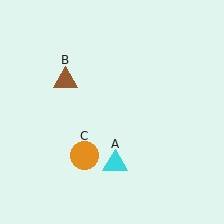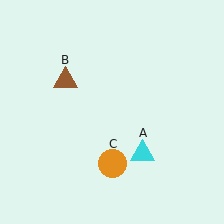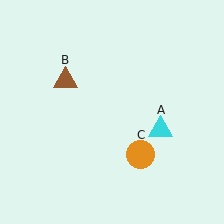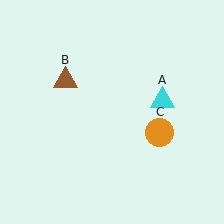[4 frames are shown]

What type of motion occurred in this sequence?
The cyan triangle (object A), orange circle (object C) rotated counterclockwise around the center of the scene.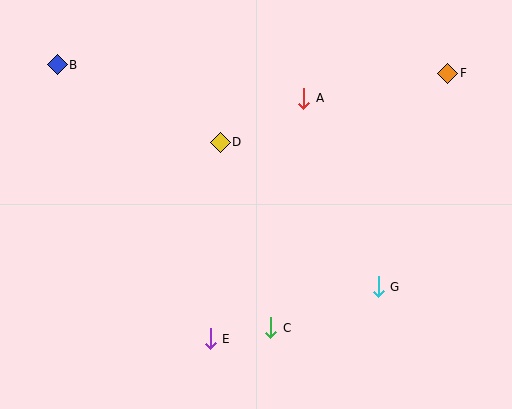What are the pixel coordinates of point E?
Point E is at (210, 339).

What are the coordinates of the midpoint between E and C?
The midpoint between E and C is at (240, 333).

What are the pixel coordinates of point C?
Point C is at (271, 328).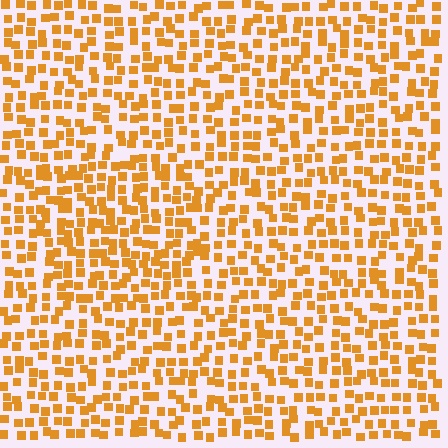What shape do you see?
I see a rectangle.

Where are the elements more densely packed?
The elements are more densely packed inside the rectangle boundary.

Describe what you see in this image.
The image contains small orange elements arranged at two different densities. A rectangle-shaped region is visible where the elements are more densely packed than the surrounding area.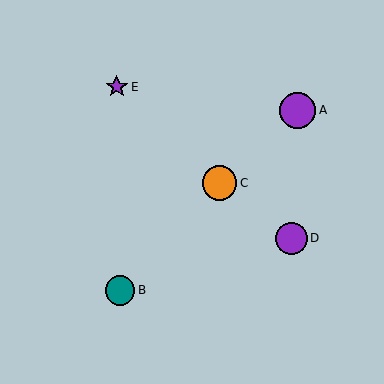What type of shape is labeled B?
Shape B is a teal circle.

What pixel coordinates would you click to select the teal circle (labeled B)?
Click at (120, 290) to select the teal circle B.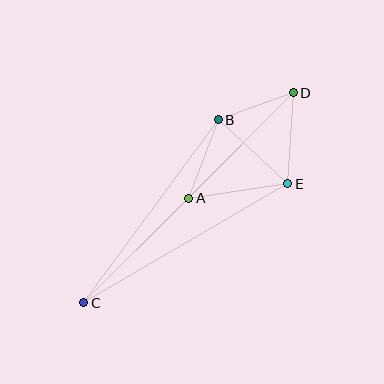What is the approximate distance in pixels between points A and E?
The distance between A and E is approximately 100 pixels.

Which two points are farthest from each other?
Points C and D are farthest from each other.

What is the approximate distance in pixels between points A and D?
The distance between A and D is approximately 149 pixels.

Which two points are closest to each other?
Points B and D are closest to each other.